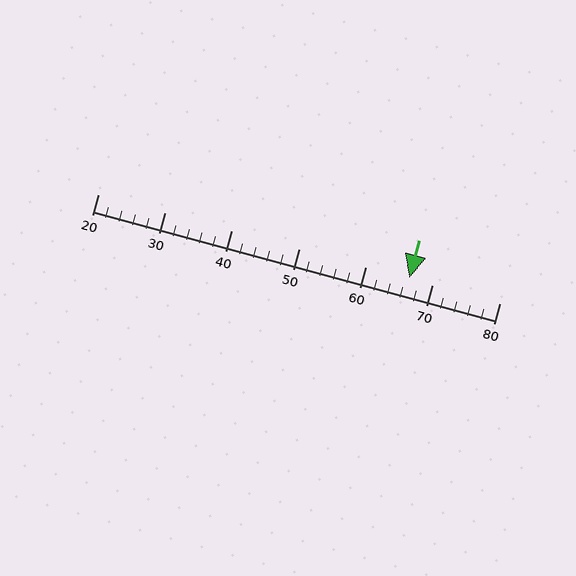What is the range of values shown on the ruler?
The ruler shows values from 20 to 80.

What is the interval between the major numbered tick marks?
The major tick marks are spaced 10 units apart.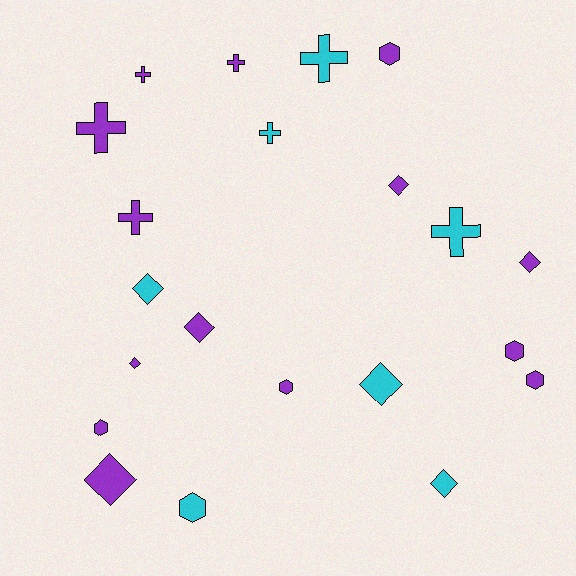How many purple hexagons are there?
There are 5 purple hexagons.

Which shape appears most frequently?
Diamond, with 8 objects.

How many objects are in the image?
There are 21 objects.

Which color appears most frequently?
Purple, with 14 objects.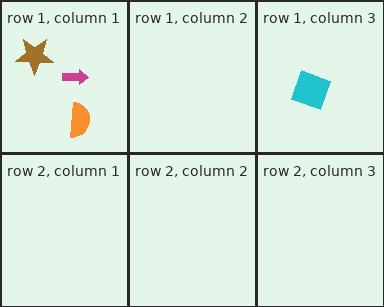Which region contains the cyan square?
The row 1, column 3 region.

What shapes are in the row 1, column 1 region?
The brown star, the orange semicircle, the magenta arrow.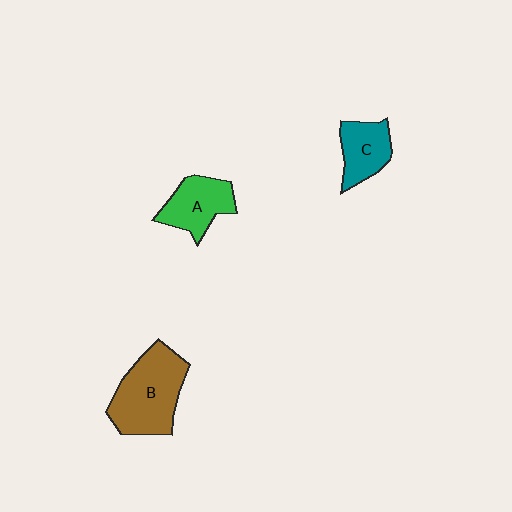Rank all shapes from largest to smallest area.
From largest to smallest: B (brown), A (green), C (teal).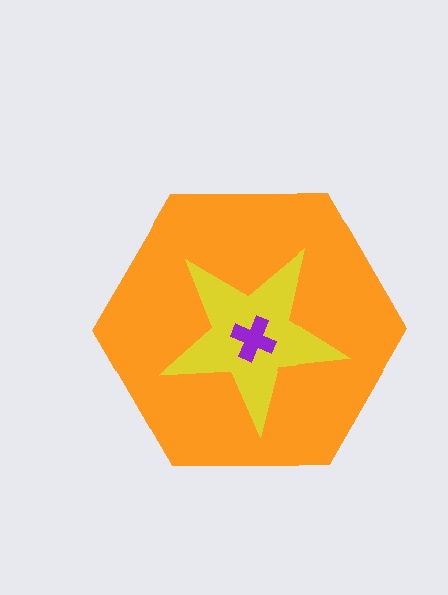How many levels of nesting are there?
3.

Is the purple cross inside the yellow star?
Yes.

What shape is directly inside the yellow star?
The purple cross.